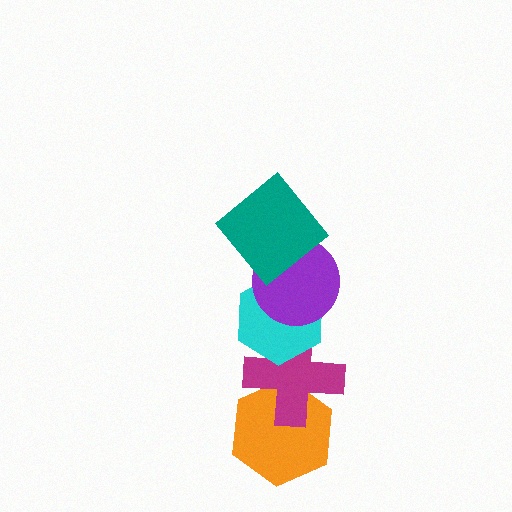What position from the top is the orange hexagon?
The orange hexagon is 5th from the top.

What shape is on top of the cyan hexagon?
The purple circle is on top of the cyan hexagon.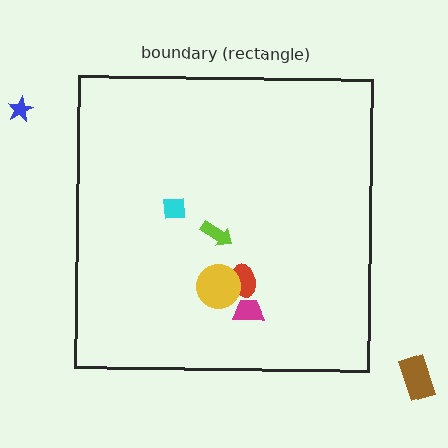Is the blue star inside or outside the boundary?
Outside.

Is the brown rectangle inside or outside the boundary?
Outside.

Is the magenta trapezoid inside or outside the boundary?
Inside.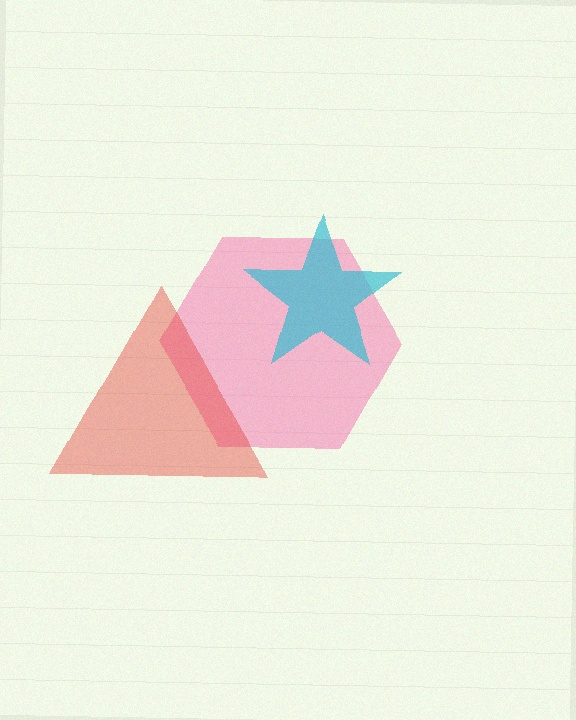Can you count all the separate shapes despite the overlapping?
Yes, there are 3 separate shapes.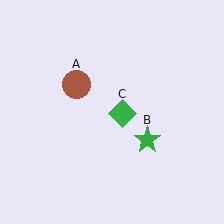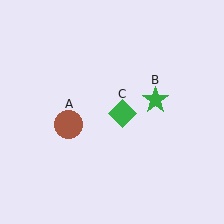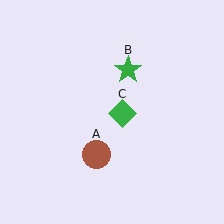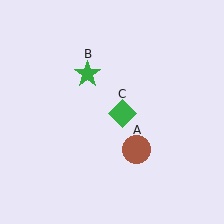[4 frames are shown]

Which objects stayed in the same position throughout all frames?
Green diamond (object C) remained stationary.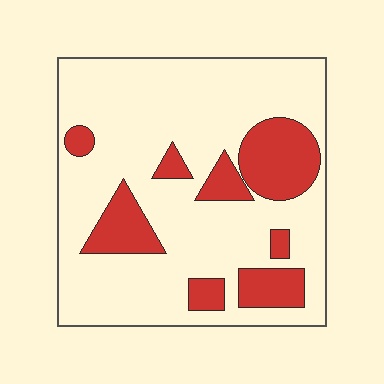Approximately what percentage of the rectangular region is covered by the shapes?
Approximately 25%.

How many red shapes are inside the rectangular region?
8.